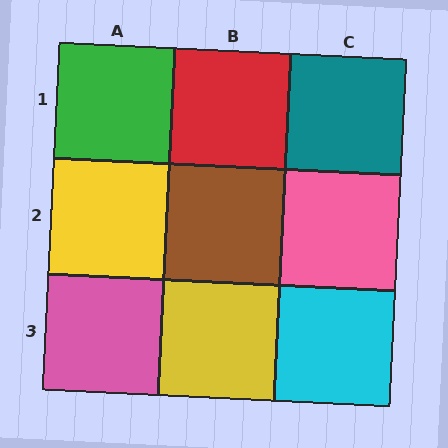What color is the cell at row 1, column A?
Green.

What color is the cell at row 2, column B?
Brown.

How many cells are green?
1 cell is green.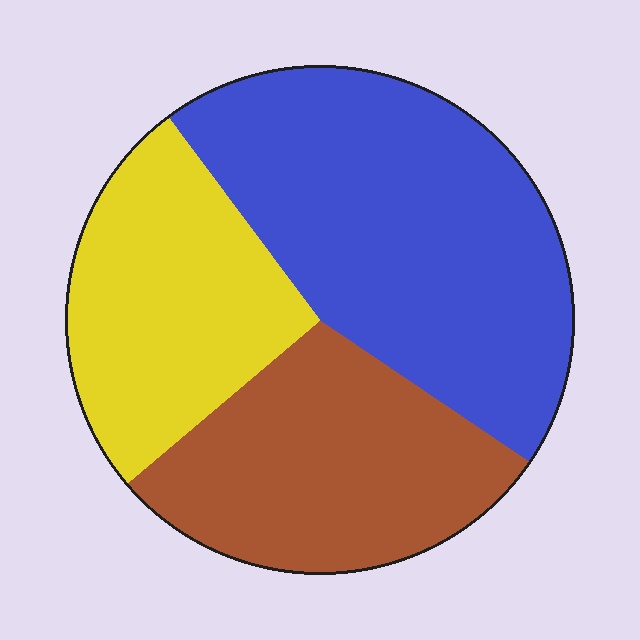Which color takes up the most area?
Blue, at roughly 45%.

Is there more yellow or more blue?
Blue.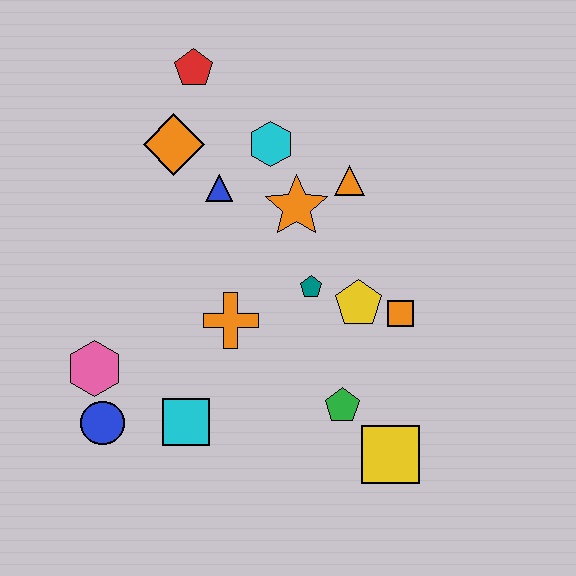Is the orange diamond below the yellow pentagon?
No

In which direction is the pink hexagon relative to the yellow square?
The pink hexagon is to the left of the yellow square.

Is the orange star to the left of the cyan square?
No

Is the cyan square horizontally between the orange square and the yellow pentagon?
No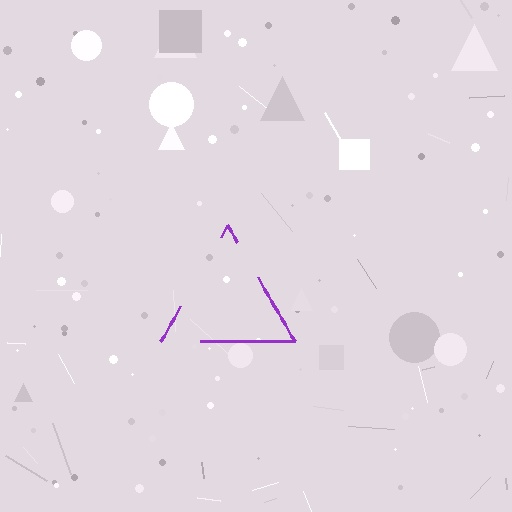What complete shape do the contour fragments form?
The contour fragments form a triangle.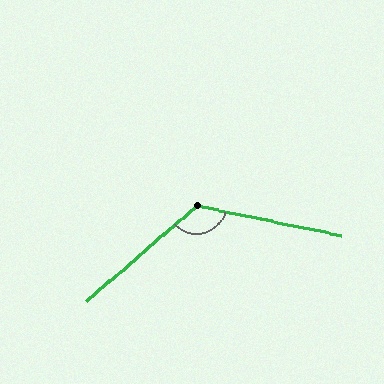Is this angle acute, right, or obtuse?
It is obtuse.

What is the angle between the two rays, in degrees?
Approximately 128 degrees.